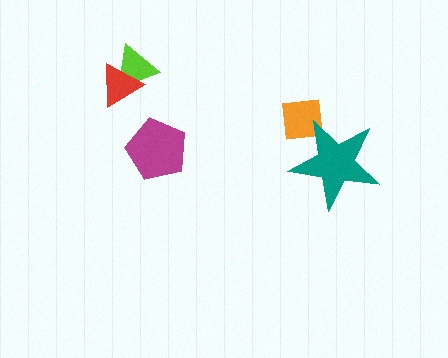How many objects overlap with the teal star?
1 object overlaps with the teal star.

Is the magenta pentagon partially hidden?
No, no other shape covers it.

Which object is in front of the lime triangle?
The red triangle is in front of the lime triangle.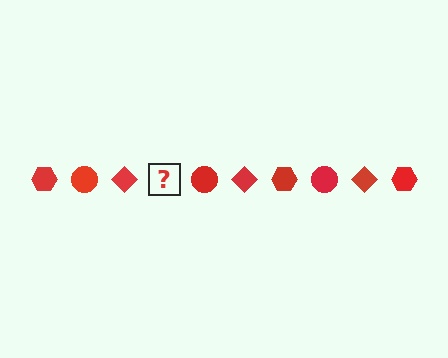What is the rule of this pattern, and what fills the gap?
The rule is that the pattern cycles through hexagon, circle, diamond shapes in red. The gap should be filled with a red hexagon.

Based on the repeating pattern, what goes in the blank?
The blank should be a red hexagon.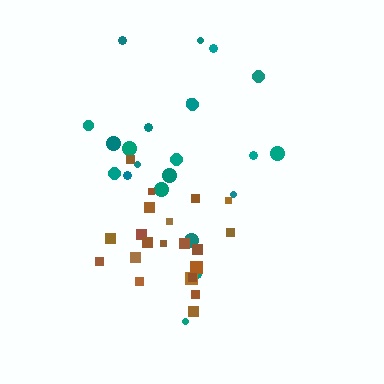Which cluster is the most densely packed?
Brown.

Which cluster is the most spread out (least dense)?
Teal.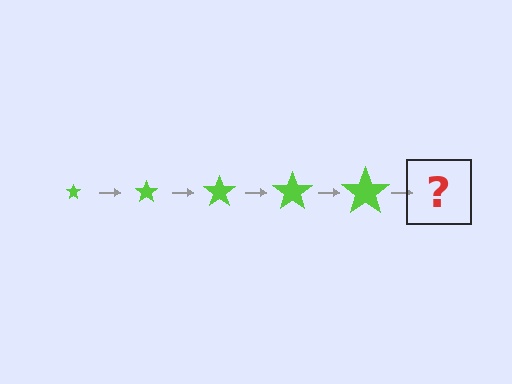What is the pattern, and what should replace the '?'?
The pattern is that the star gets progressively larger each step. The '?' should be a lime star, larger than the previous one.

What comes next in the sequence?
The next element should be a lime star, larger than the previous one.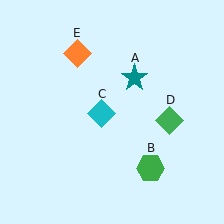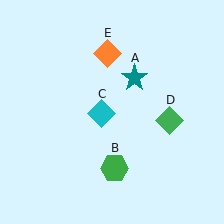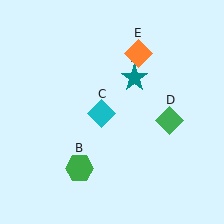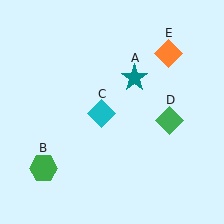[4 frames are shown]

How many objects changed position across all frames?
2 objects changed position: green hexagon (object B), orange diamond (object E).